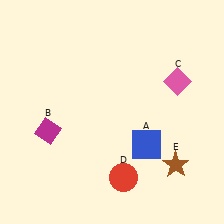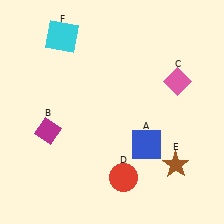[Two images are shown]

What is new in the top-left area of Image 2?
A cyan square (F) was added in the top-left area of Image 2.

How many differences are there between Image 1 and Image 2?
There is 1 difference between the two images.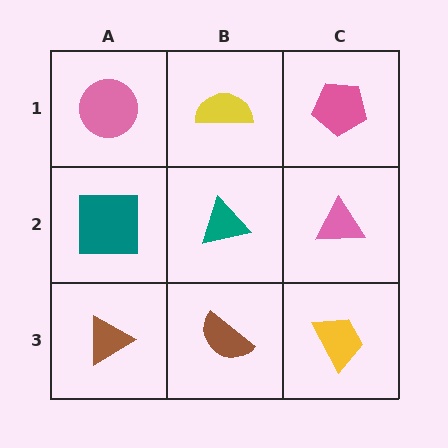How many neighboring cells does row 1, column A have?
2.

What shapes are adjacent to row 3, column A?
A teal square (row 2, column A), a brown semicircle (row 3, column B).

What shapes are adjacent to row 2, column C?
A pink pentagon (row 1, column C), a yellow trapezoid (row 3, column C), a teal triangle (row 2, column B).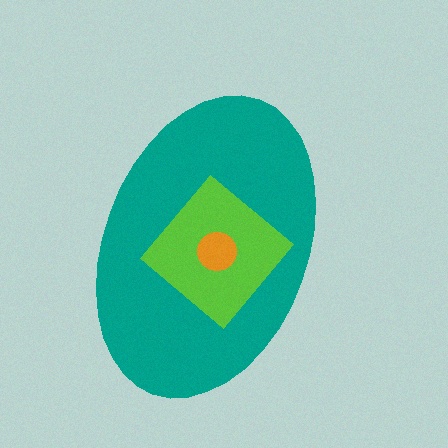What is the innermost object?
The orange circle.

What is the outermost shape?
The teal ellipse.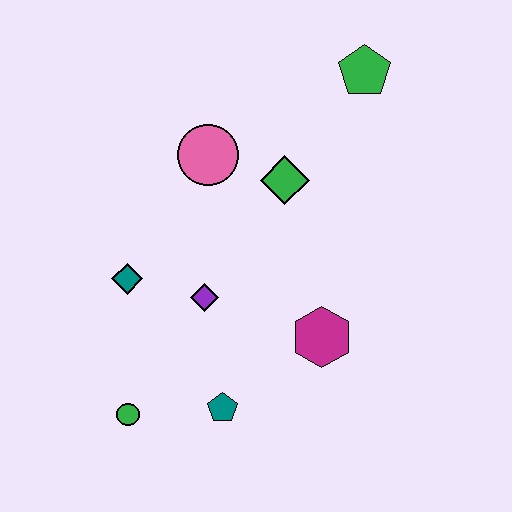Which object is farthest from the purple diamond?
The green pentagon is farthest from the purple diamond.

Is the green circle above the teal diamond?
No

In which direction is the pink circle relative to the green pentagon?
The pink circle is to the left of the green pentagon.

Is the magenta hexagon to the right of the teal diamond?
Yes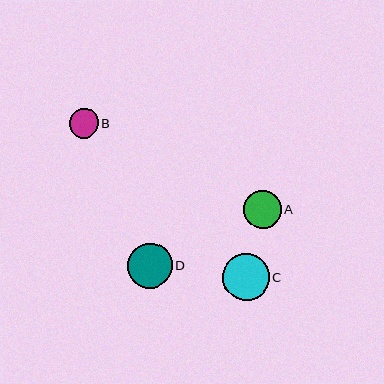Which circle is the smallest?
Circle B is the smallest with a size of approximately 29 pixels.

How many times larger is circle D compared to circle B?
Circle D is approximately 1.5 times the size of circle B.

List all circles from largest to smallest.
From largest to smallest: C, D, A, B.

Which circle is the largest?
Circle C is the largest with a size of approximately 47 pixels.